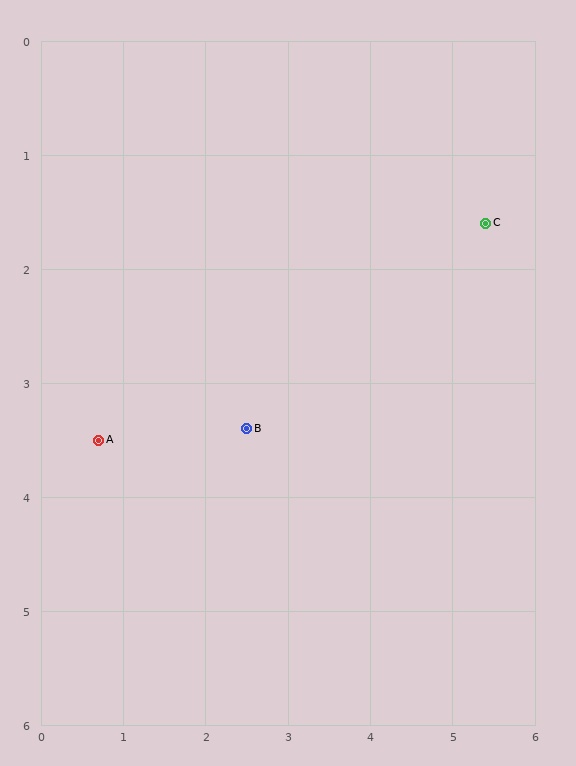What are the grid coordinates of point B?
Point B is at approximately (2.5, 3.4).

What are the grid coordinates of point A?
Point A is at approximately (0.7, 3.5).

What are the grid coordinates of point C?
Point C is at approximately (5.4, 1.6).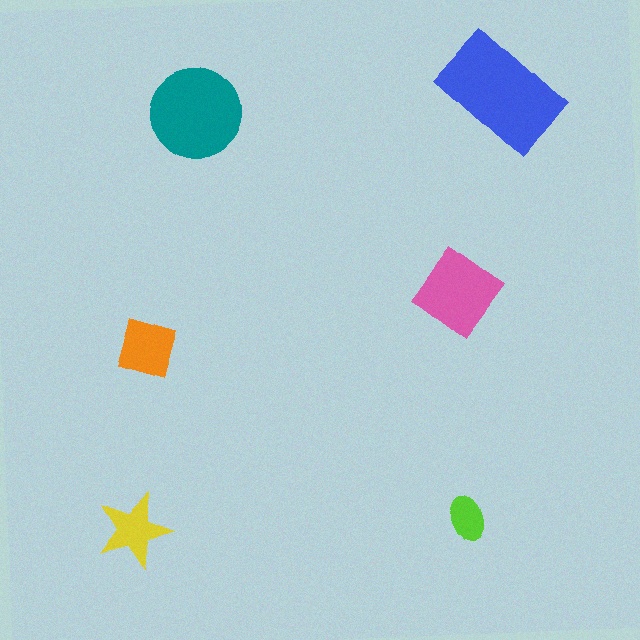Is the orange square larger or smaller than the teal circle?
Smaller.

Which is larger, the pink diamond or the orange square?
The pink diamond.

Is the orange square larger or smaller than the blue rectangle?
Smaller.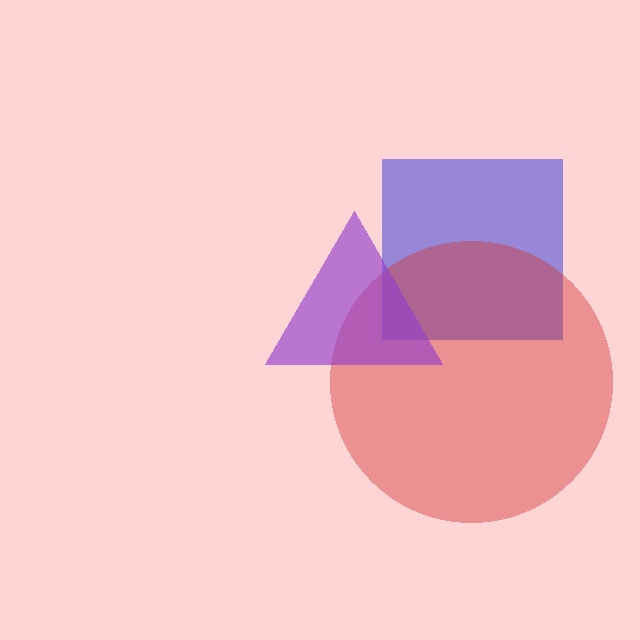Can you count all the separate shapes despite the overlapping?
Yes, there are 3 separate shapes.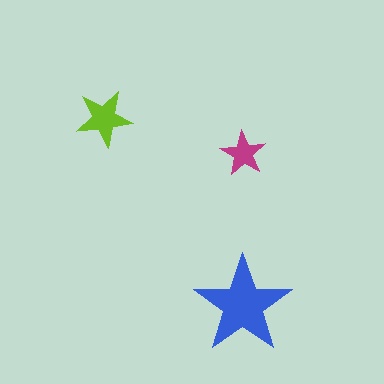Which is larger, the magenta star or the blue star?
The blue one.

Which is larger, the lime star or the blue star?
The blue one.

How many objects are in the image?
There are 3 objects in the image.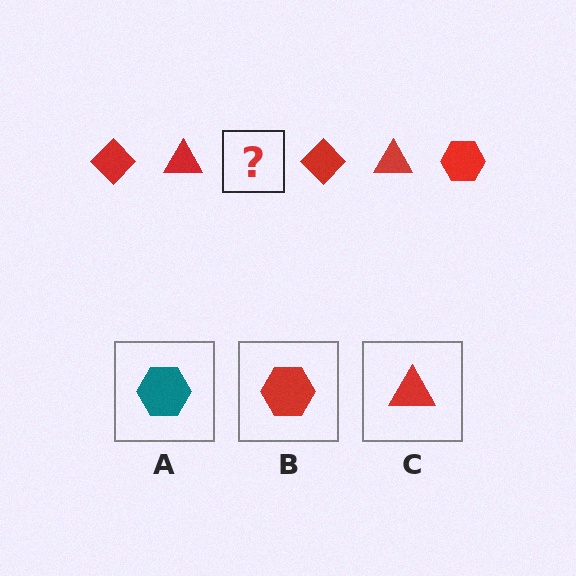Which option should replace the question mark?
Option B.